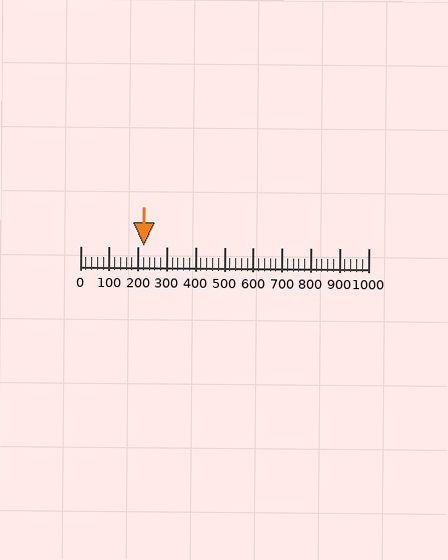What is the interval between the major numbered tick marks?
The major tick marks are spaced 100 units apart.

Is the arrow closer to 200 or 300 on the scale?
The arrow is closer to 200.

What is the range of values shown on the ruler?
The ruler shows values from 0 to 1000.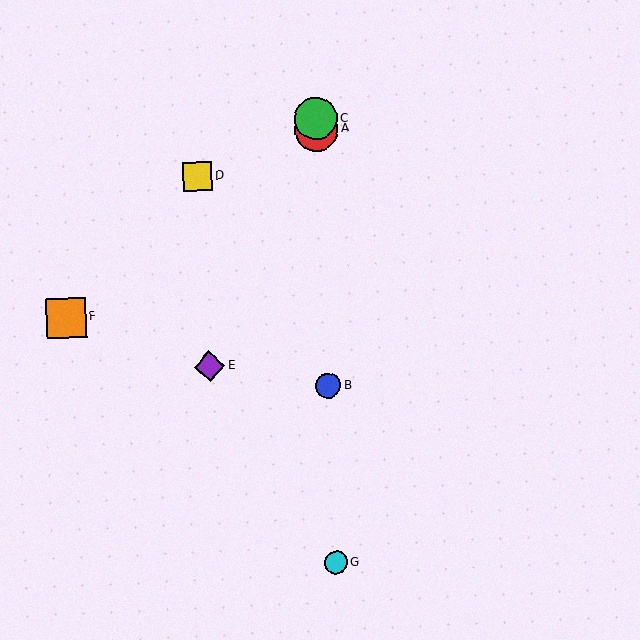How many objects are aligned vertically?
4 objects (A, B, C, G) are aligned vertically.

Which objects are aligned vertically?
Objects A, B, C, G are aligned vertically.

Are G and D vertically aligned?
No, G is at x≈336 and D is at x≈197.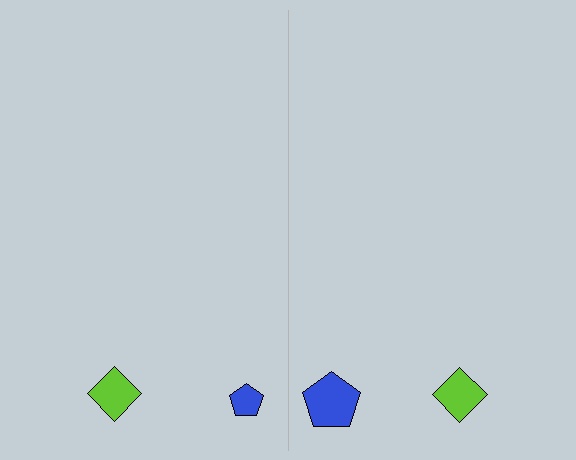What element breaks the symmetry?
The blue pentagon on the right side has a different size than its mirror counterpart.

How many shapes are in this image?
There are 4 shapes in this image.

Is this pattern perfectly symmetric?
No, the pattern is not perfectly symmetric. The blue pentagon on the right side has a different size than its mirror counterpart.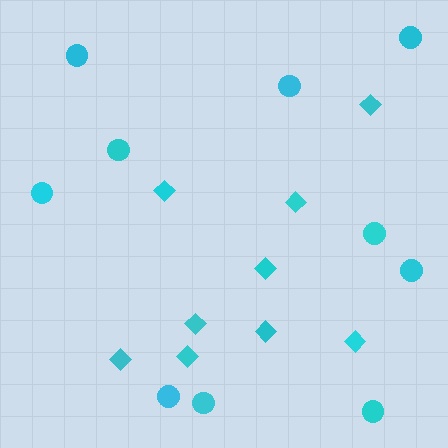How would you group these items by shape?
There are 2 groups: one group of diamonds (9) and one group of circles (10).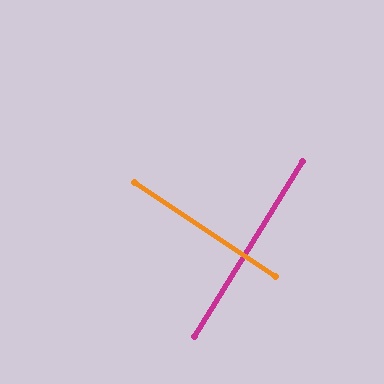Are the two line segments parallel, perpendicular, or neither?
Perpendicular — they meet at approximately 88°.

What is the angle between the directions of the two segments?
Approximately 88 degrees.